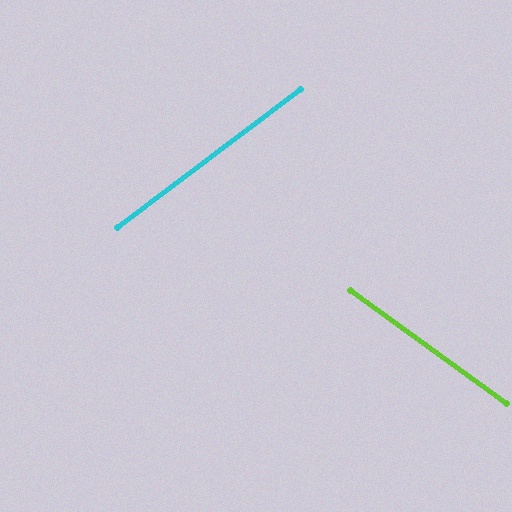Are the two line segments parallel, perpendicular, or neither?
Neither parallel nor perpendicular — they differ by about 73°.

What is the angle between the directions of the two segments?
Approximately 73 degrees.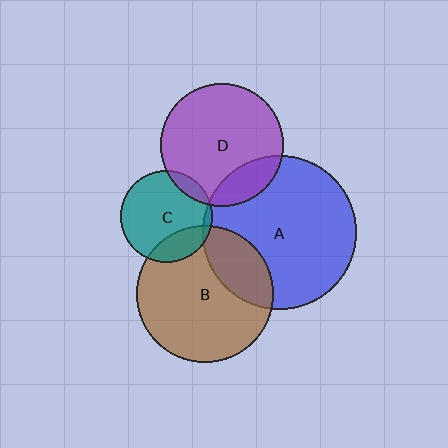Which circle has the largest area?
Circle A (blue).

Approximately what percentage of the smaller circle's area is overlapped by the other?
Approximately 10%.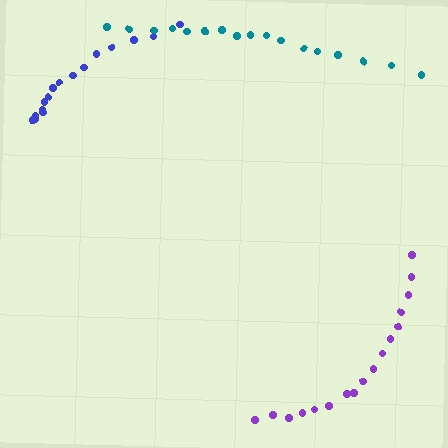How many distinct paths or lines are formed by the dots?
There are 3 distinct paths.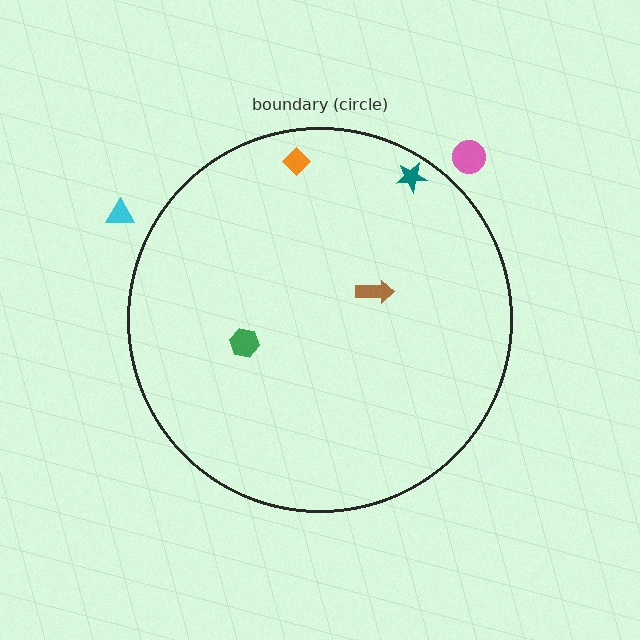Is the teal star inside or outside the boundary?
Inside.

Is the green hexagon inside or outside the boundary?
Inside.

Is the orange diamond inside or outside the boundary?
Inside.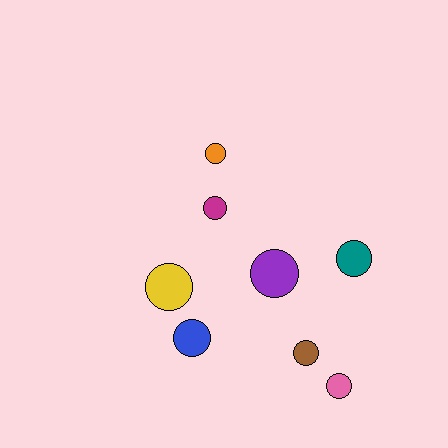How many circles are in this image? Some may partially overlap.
There are 8 circles.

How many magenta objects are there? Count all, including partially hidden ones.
There is 1 magenta object.